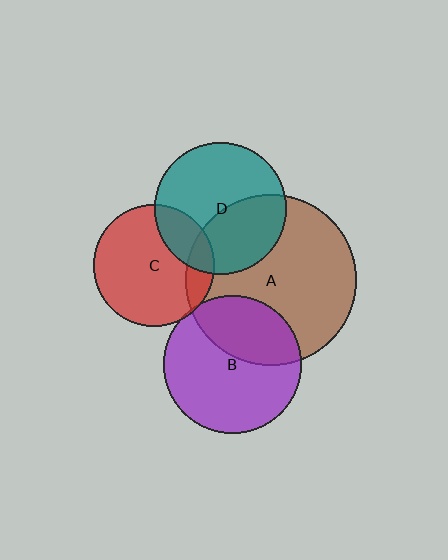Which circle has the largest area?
Circle A (brown).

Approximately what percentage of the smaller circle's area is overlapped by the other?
Approximately 40%.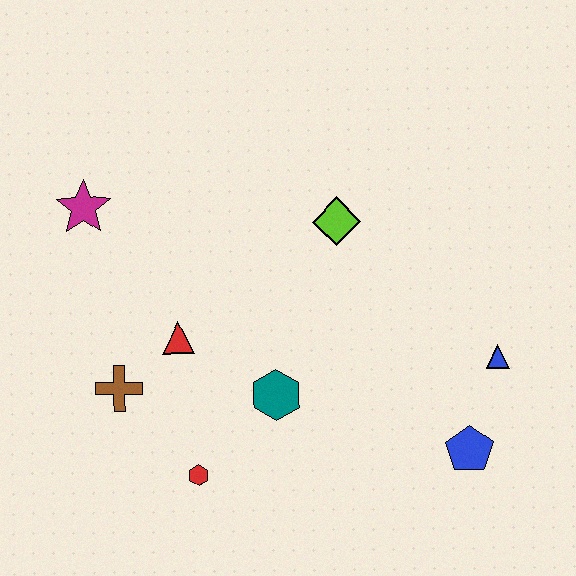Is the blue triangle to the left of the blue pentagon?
No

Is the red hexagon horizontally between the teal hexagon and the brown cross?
Yes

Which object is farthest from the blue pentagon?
The magenta star is farthest from the blue pentagon.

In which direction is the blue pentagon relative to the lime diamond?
The blue pentagon is below the lime diamond.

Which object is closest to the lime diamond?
The teal hexagon is closest to the lime diamond.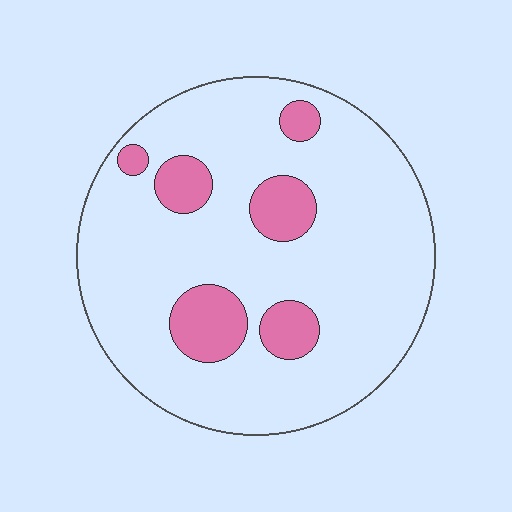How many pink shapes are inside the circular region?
6.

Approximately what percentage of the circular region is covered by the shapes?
Approximately 15%.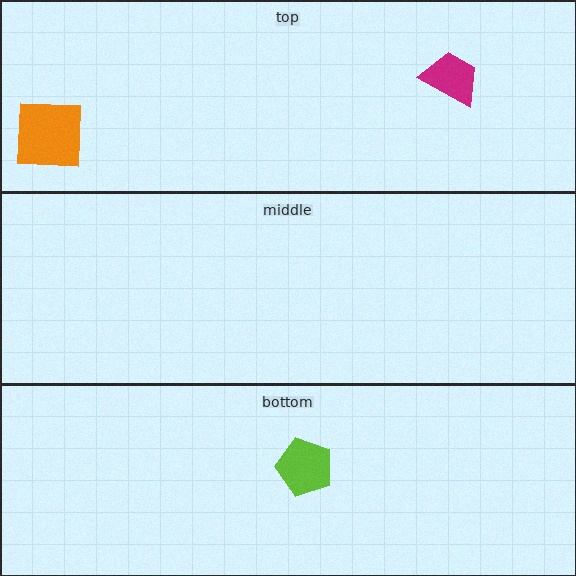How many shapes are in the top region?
2.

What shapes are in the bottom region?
The lime pentagon.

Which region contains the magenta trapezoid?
The top region.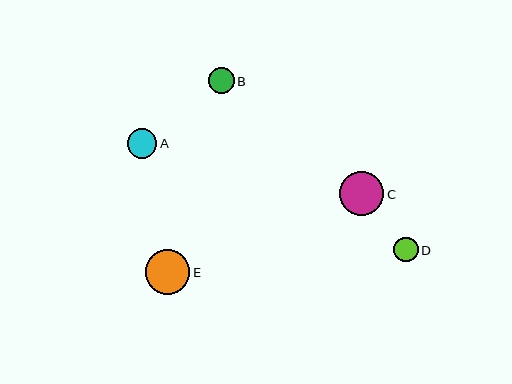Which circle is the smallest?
Circle D is the smallest with a size of approximately 24 pixels.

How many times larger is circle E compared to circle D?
Circle E is approximately 1.8 times the size of circle D.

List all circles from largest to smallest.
From largest to smallest: E, C, A, B, D.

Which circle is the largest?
Circle E is the largest with a size of approximately 45 pixels.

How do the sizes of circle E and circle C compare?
Circle E and circle C are approximately the same size.